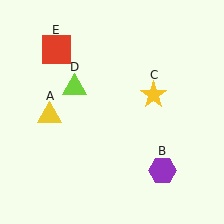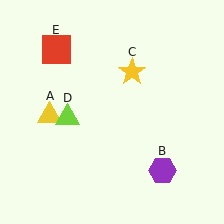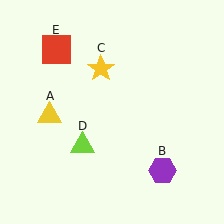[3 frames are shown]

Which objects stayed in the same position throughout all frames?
Yellow triangle (object A) and purple hexagon (object B) and red square (object E) remained stationary.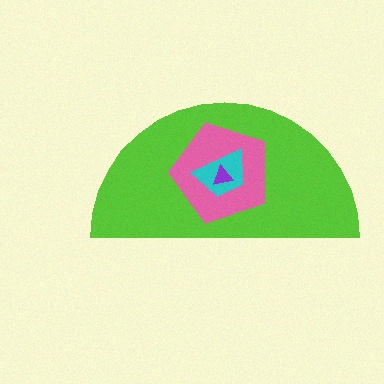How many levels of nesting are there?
4.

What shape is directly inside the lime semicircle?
The pink pentagon.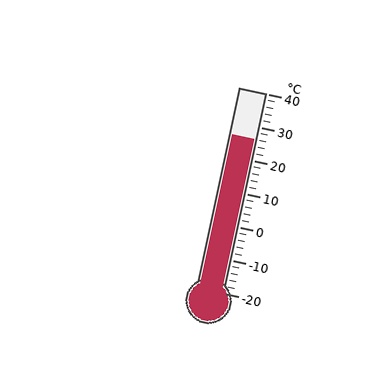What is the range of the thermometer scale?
The thermometer scale ranges from -20°C to 40°C.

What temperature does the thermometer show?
The thermometer shows approximately 26°C.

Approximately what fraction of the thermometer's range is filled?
The thermometer is filled to approximately 75% of its range.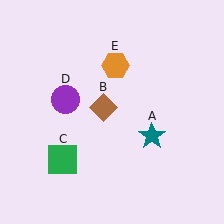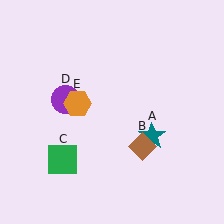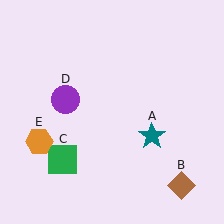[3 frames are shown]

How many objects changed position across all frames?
2 objects changed position: brown diamond (object B), orange hexagon (object E).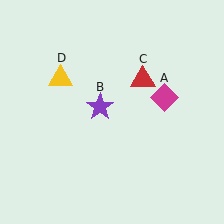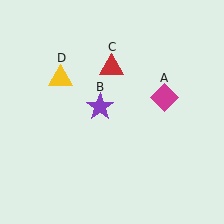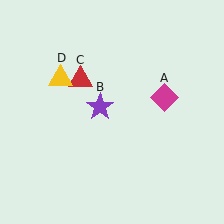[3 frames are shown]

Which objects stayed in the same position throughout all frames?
Magenta diamond (object A) and purple star (object B) and yellow triangle (object D) remained stationary.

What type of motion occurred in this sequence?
The red triangle (object C) rotated counterclockwise around the center of the scene.